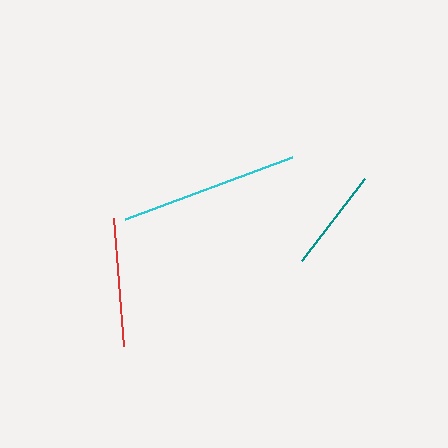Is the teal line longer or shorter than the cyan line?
The cyan line is longer than the teal line.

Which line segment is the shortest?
The teal line is the shortest at approximately 104 pixels.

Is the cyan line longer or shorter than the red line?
The cyan line is longer than the red line.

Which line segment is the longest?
The cyan line is the longest at approximately 179 pixels.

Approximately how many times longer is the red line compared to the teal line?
The red line is approximately 1.2 times the length of the teal line.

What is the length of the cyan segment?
The cyan segment is approximately 179 pixels long.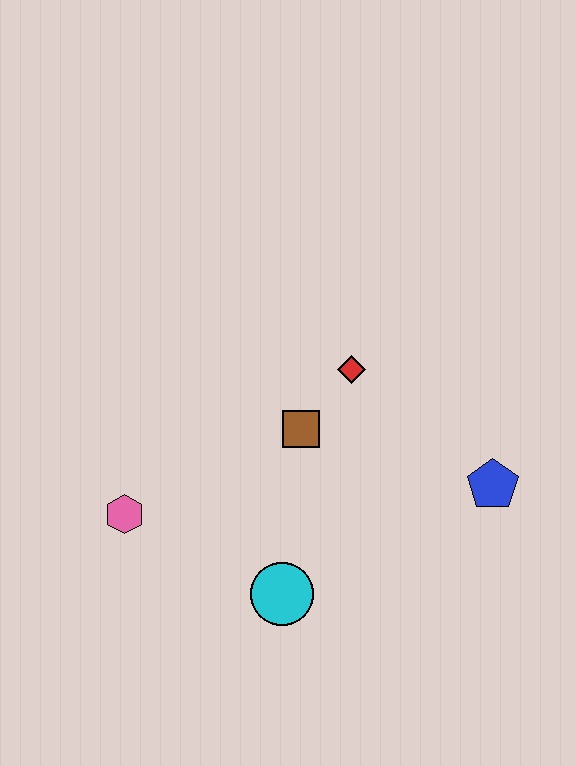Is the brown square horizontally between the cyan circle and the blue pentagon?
Yes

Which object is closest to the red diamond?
The brown square is closest to the red diamond.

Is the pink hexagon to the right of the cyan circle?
No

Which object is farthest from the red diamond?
The pink hexagon is farthest from the red diamond.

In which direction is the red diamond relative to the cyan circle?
The red diamond is above the cyan circle.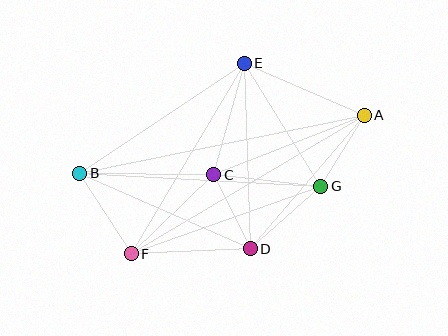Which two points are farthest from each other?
Points A and B are farthest from each other.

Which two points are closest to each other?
Points C and D are closest to each other.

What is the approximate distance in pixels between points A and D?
The distance between A and D is approximately 176 pixels.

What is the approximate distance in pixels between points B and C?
The distance between B and C is approximately 134 pixels.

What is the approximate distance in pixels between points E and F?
The distance between E and F is approximately 221 pixels.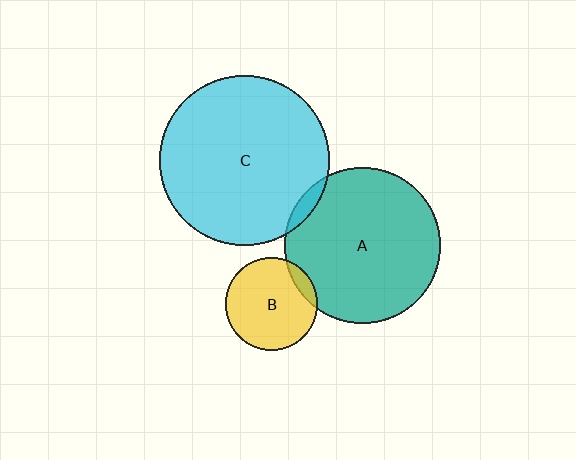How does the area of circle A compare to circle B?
Approximately 2.9 times.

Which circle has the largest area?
Circle C (cyan).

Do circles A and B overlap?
Yes.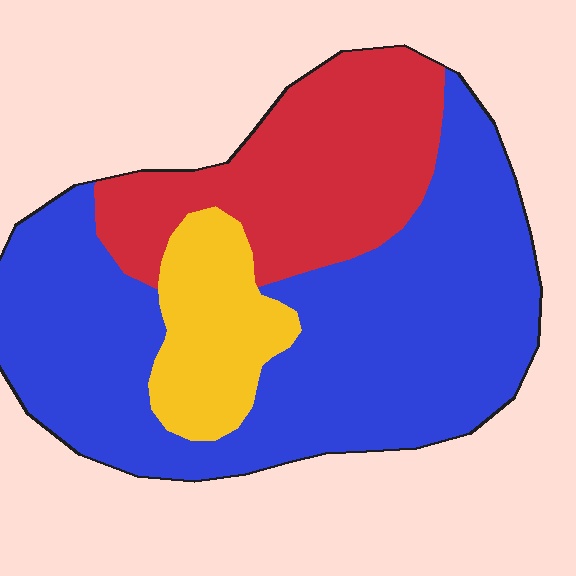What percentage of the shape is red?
Red takes up about one quarter (1/4) of the shape.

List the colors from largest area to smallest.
From largest to smallest: blue, red, yellow.